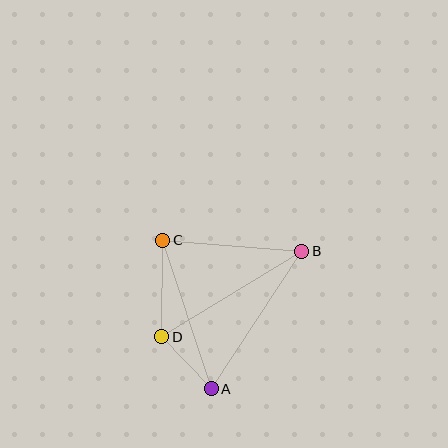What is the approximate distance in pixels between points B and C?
The distance between B and C is approximately 140 pixels.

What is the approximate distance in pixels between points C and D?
The distance between C and D is approximately 97 pixels.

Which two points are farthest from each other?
Points A and B are farthest from each other.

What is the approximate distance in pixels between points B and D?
The distance between B and D is approximately 164 pixels.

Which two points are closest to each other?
Points A and D are closest to each other.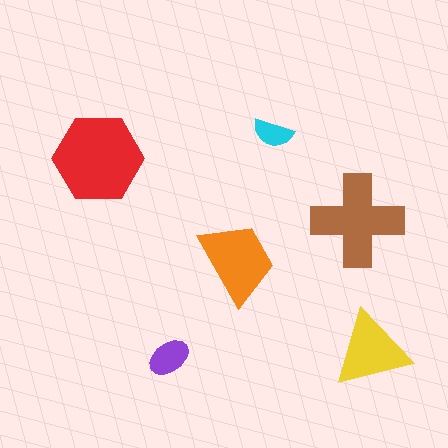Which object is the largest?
The red hexagon.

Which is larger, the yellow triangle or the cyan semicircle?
The yellow triangle.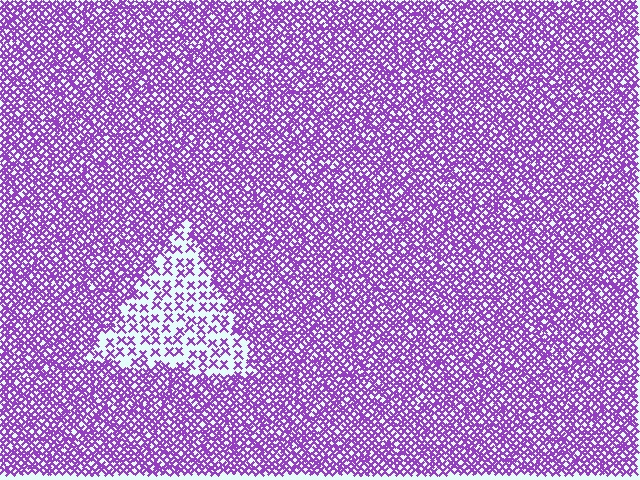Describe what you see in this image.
The image contains small purple elements arranged at two different densities. A triangle-shaped region is visible where the elements are less densely packed than the surrounding area.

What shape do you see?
I see a triangle.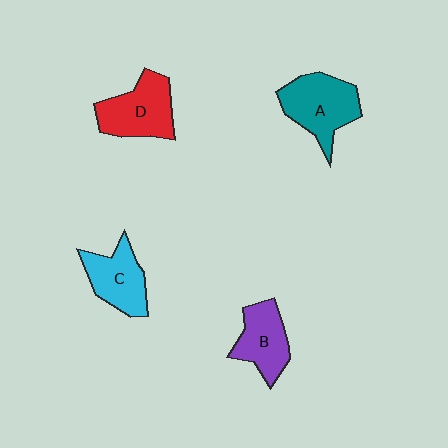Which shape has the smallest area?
Shape B (purple).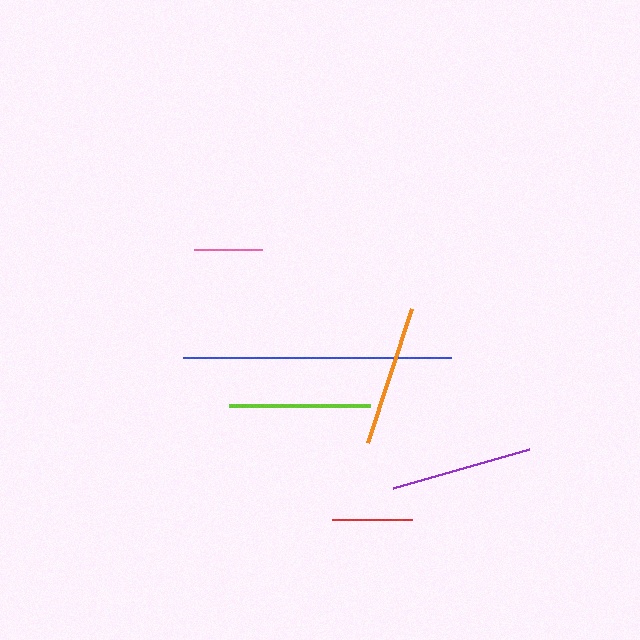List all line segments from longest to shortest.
From longest to shortest: blue, purple, lime, orange, red, pink.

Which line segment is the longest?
The blue line is the longest at approximately 269 pixels.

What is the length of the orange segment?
The orange segment is approximately 140 pixels long.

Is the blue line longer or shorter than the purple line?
The blue line is longer than the purple line.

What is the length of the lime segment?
The lime segment is approximately 141 pixels long.